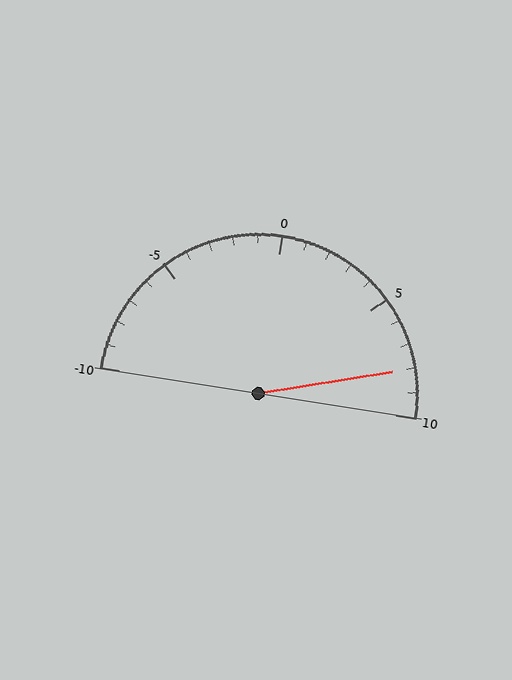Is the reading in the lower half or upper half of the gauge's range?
The reading is in the upper half of the range (-10 to 10).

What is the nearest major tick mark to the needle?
The nearest major tick mark is 10.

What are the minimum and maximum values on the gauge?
The gauge ranges from -10 to 10.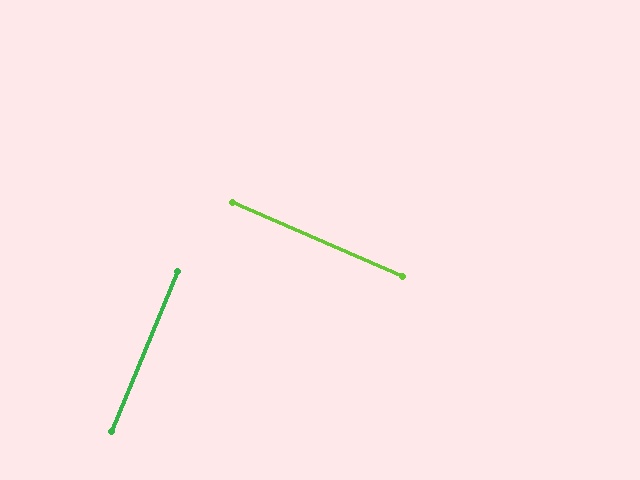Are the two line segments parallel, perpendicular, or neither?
Perpendicular — they meet at approximately 89°.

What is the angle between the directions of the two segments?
Approximately 89 degrees.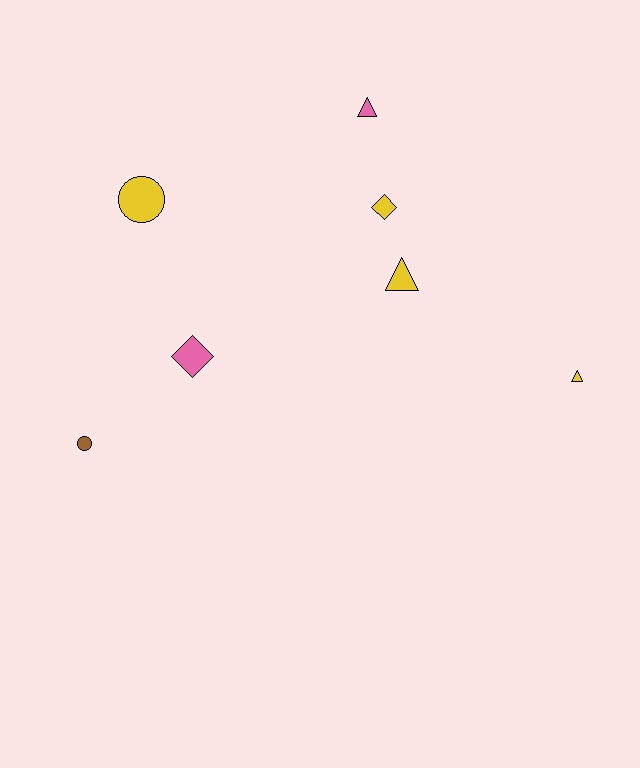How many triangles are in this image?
There are 3 triangles.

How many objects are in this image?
There are 7 objects.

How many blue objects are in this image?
There are no blue objects.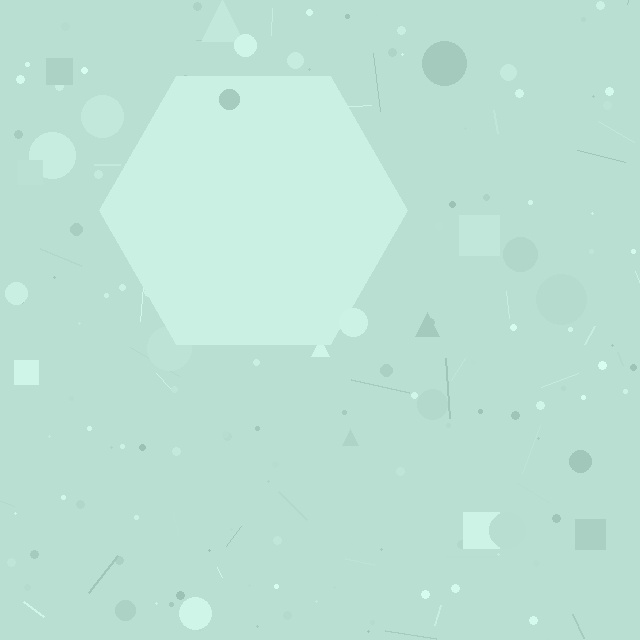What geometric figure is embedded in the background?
A hexagon is embedded in the background.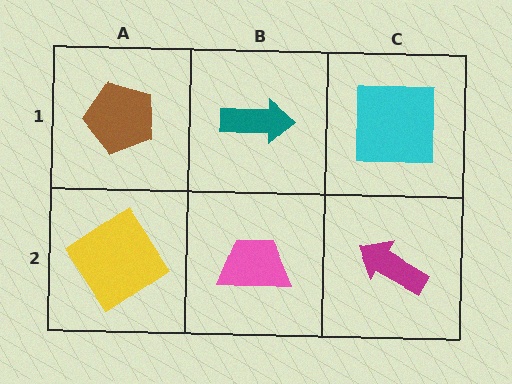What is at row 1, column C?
A cyan square.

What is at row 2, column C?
A magenta arrow.